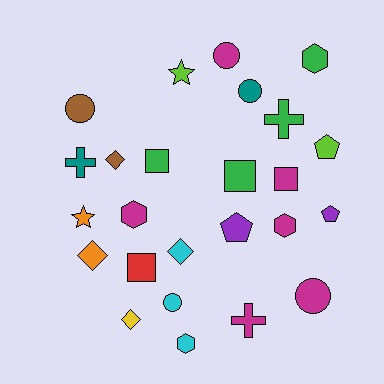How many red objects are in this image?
There is 1 red object.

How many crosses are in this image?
There are 3 crosses.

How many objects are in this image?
There are 25 objects.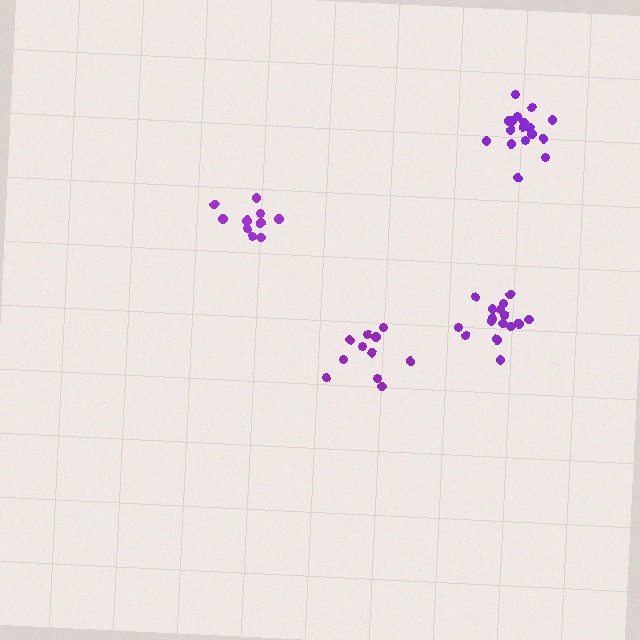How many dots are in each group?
Group 1: 11 dots, Group 2: 11 dots, Group 3: 16 dots, Group 4: 17 dots (55 total).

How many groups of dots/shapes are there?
There are 4 groups.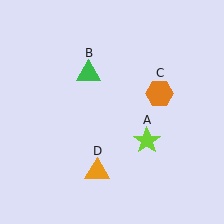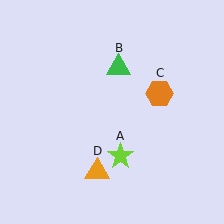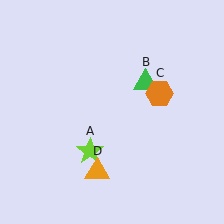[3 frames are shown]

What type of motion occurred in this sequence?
The lime star (object A), green triangle (object B) rotated clockwise around the center of the scene.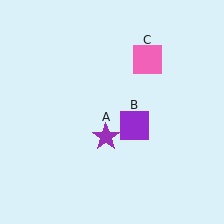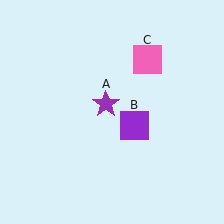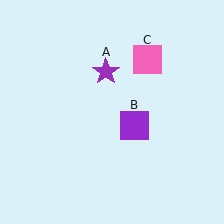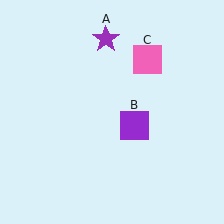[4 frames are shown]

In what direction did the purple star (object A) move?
The purple star (object A) moved up.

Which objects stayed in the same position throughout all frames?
Purple square (object B) and pink square (object C) remained stationary.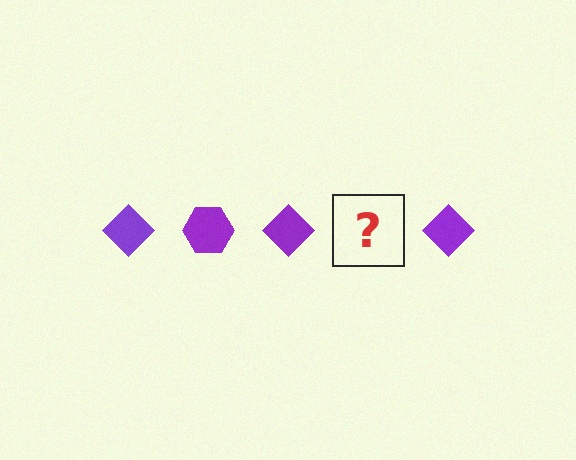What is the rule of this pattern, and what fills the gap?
The rule is that the pattern cycles through diamond, hexagon shapes in purple. The gap should be filled with a purple hexagon.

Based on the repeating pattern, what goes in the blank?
The blank should be a purple hexagon.